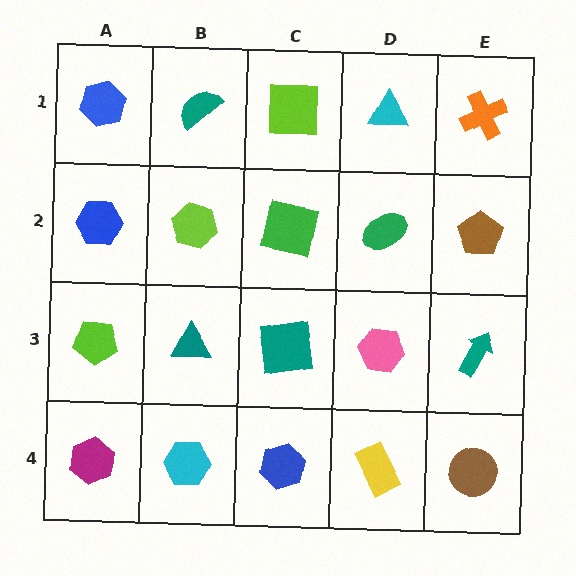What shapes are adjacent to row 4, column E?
A teal arrow (row 3, column E), a yellow rectangle (row 4, column D).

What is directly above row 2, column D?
A cyan triangle.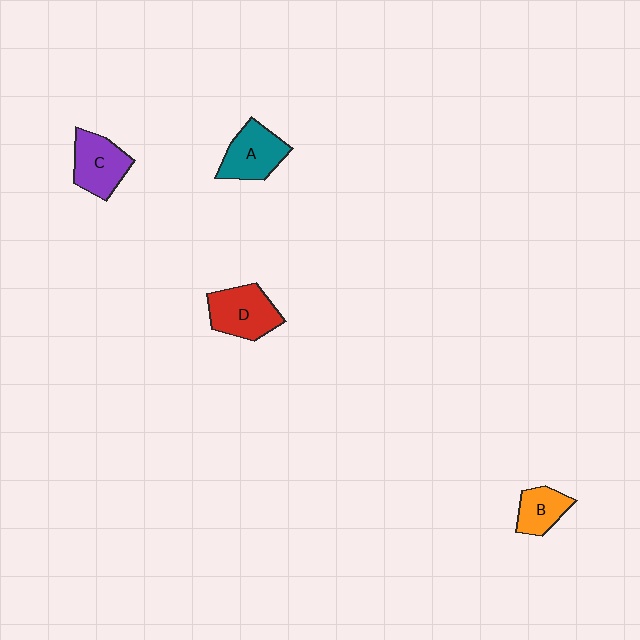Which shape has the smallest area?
Shape B (orange).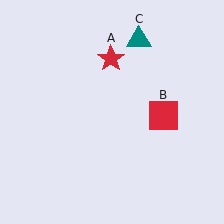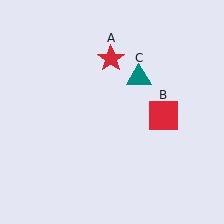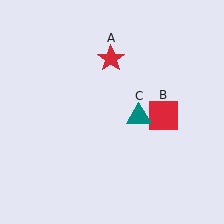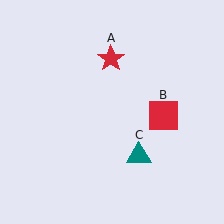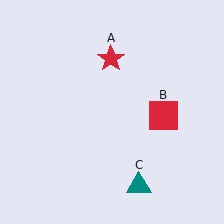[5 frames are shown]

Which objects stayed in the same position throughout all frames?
Red star (object A) and red square (object B) remained stationary.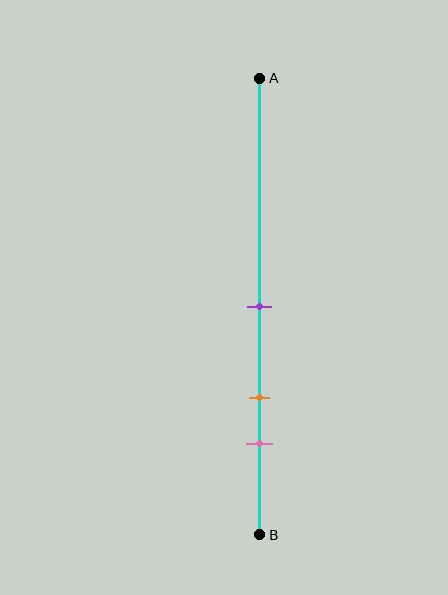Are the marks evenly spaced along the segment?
Yes, the marks are approximately evenly spaced.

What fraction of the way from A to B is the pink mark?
The pink mark is approximately 80% (0.8) of the way from A to B.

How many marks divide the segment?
There are 3 marks dividing the segment.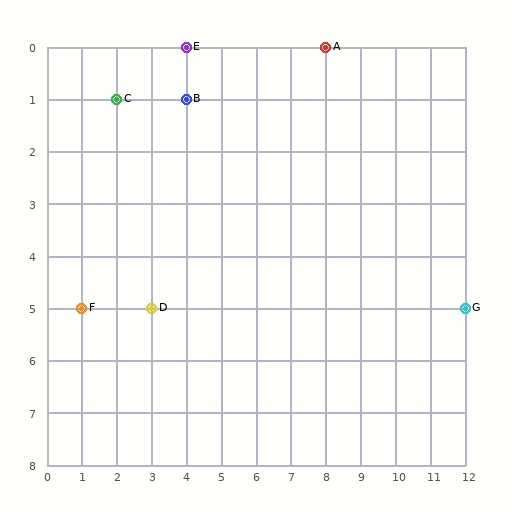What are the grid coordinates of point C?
Point C is at grid coordinates (2, 1).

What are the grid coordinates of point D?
Point D is at grid coordinates (3, 5).